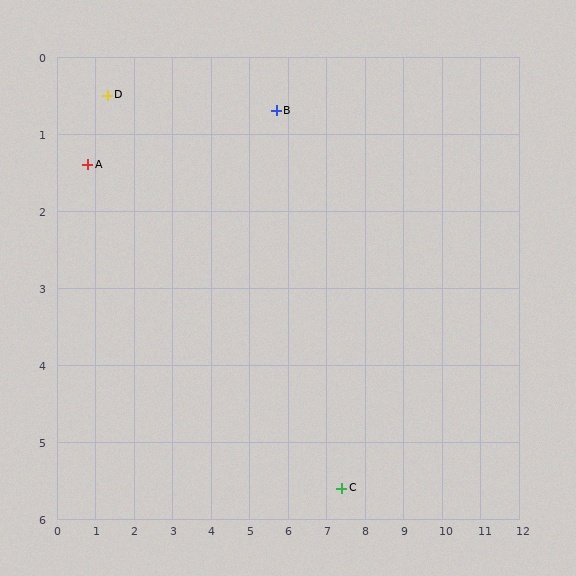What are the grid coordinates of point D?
Point D is at approximately (1.3, 0.5).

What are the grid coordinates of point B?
Point B is at approximately (5.7, 0.7).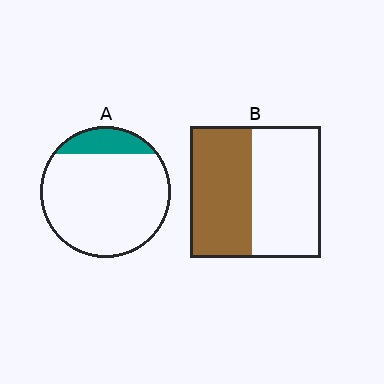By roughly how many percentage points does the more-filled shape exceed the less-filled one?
By roughly 30 percentage points (B over A).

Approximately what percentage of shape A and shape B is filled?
A is approximately 15% and B is approximately 45%.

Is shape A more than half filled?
No.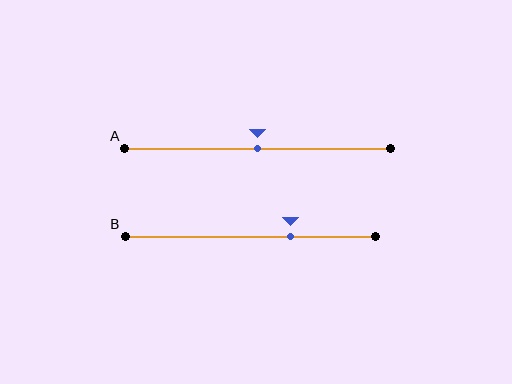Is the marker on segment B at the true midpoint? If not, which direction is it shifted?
No, the marker on segment B is shifted to the right by about 16% of the segment length.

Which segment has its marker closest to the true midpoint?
Segment A has its marker closest to the true midpoint.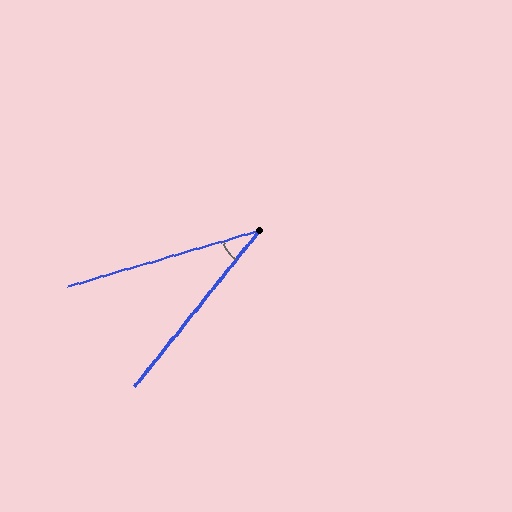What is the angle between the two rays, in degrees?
Approximately 35 degrees.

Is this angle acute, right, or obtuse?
It is acute.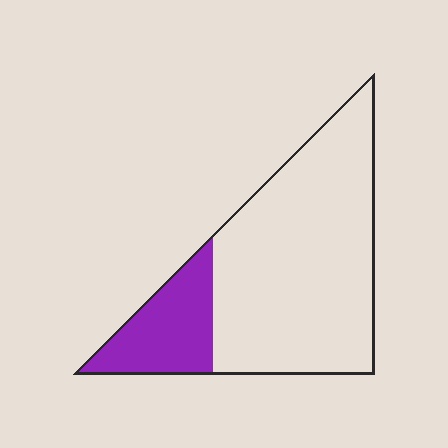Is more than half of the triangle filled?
No.